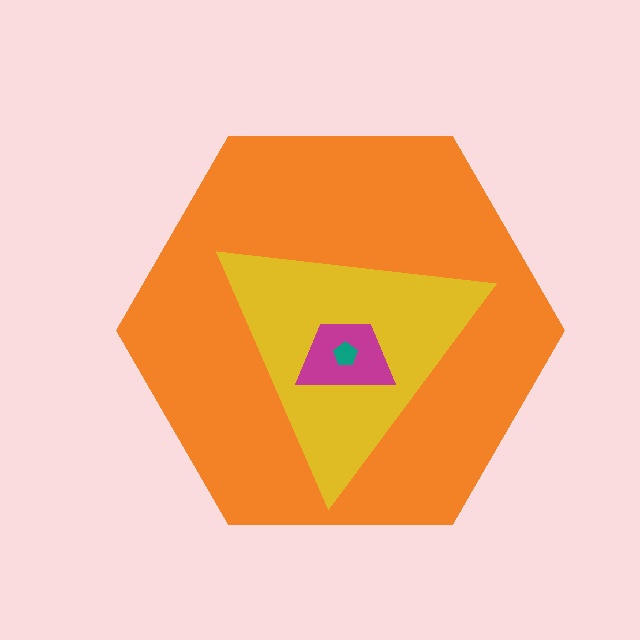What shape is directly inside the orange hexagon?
The yellow triangle.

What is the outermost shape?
The orange hexagon.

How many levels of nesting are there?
4.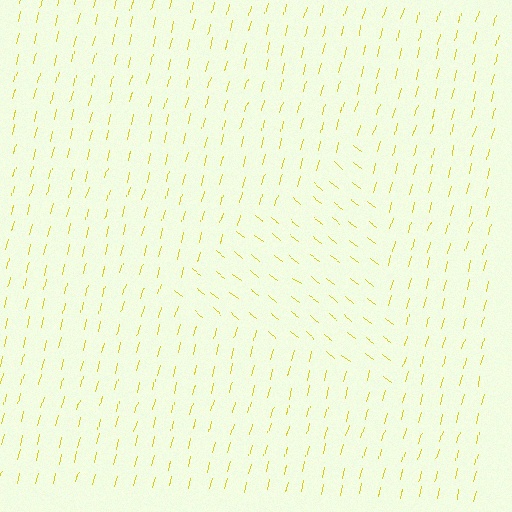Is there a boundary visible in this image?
Yes, there is a texture boundary formed by a change in line orientation.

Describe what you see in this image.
The image is filled with small yellow line segments. A triangle region in the image has lines oriented differently from the surrounding lines, creating a visible texture boundary.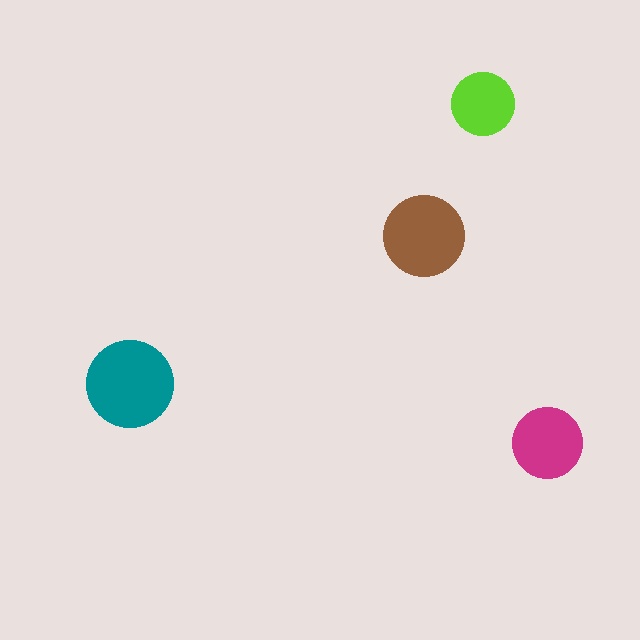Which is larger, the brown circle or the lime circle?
The brown one.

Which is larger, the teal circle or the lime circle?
The teal one.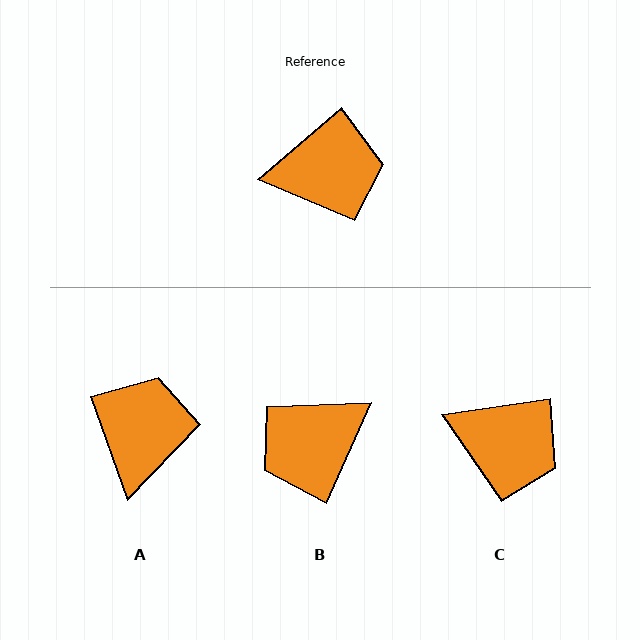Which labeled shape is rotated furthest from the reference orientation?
B, about 154 degrees away.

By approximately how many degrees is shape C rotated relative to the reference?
Approximately 32 degrees clockwise.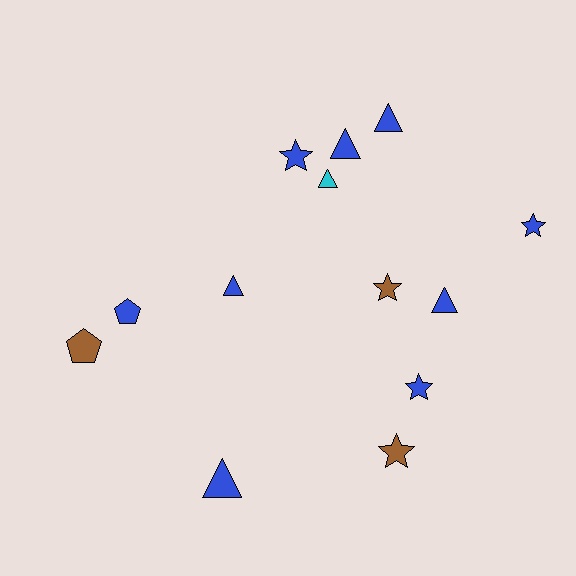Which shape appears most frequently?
Triangle, with 6 objects.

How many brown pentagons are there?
There is 1 brown pentagon.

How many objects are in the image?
There are 13 objects.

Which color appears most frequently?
Blue, with 9 objects.